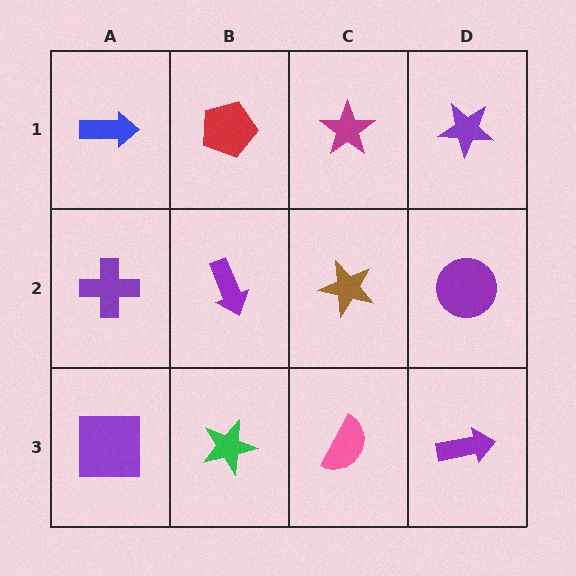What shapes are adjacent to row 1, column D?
A purple circle (row 2, column D), a magenta star (row 1, column C).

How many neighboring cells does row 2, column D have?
3.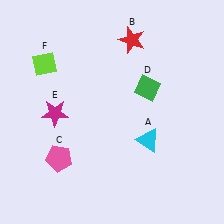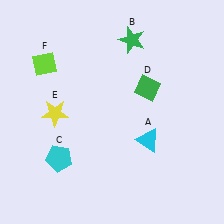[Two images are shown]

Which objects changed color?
B changed from red to green. C changed from pink to cyan. E changed from magenta to yellow.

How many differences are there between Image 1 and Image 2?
There are 3 differences between the two images.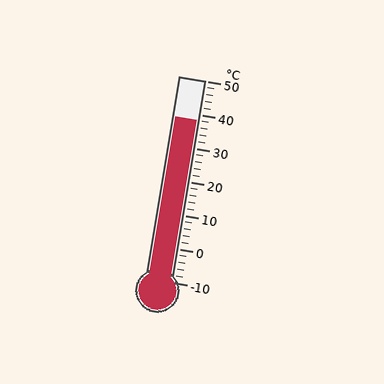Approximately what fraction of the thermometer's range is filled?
The thermometer is filled to approximately 80% of its range.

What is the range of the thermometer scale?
The thermometer scale ranges from -10°C to 50°C.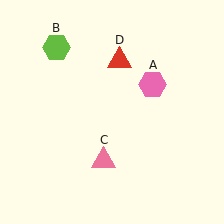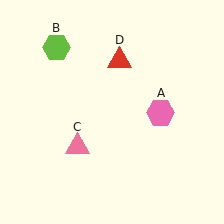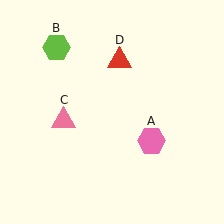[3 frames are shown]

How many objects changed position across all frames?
2 objects changed position: pink hexagon (object A), pink triangle (object C).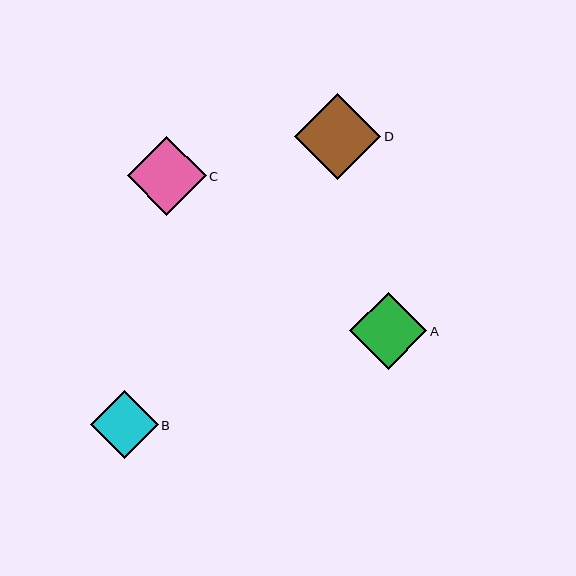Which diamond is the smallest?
Diamond B is the smallest with a size of approximately 68 pixels.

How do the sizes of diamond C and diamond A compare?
Diamond C and diamond A are approximately the same size.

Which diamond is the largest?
Diamond D is the largest with a size of approximately 86 pixels.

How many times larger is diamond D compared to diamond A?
Diamond D is approximately 1.1 times the size of diamond A.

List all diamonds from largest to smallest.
From largest to smallest: D, C, A, B.